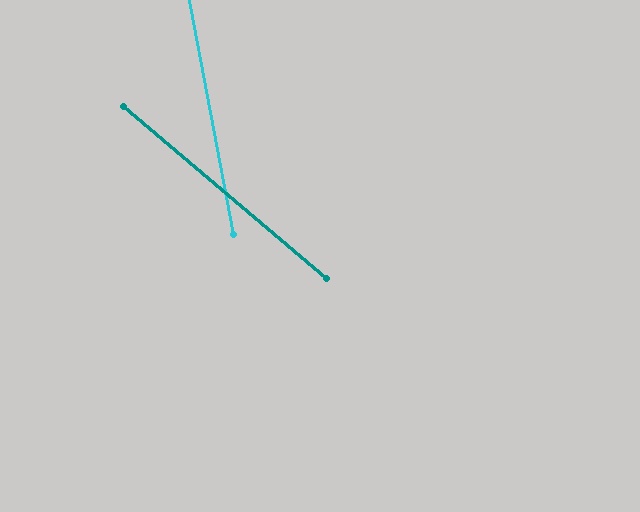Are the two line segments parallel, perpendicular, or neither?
Neither parallel nor perpendicular — they differ by about 39°.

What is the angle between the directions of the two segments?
Approximately 39 degrees.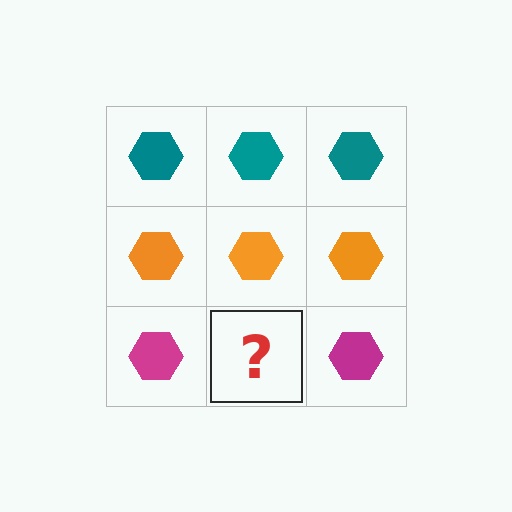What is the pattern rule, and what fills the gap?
The rule is that each row has a consistent color. The gap should be filled with a magenta hexagon.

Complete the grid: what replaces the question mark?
The question mark should be replaced with a magenta hexagon.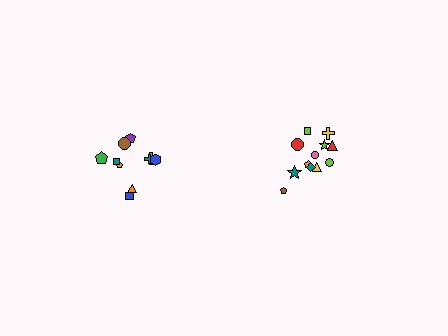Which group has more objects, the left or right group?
The right group.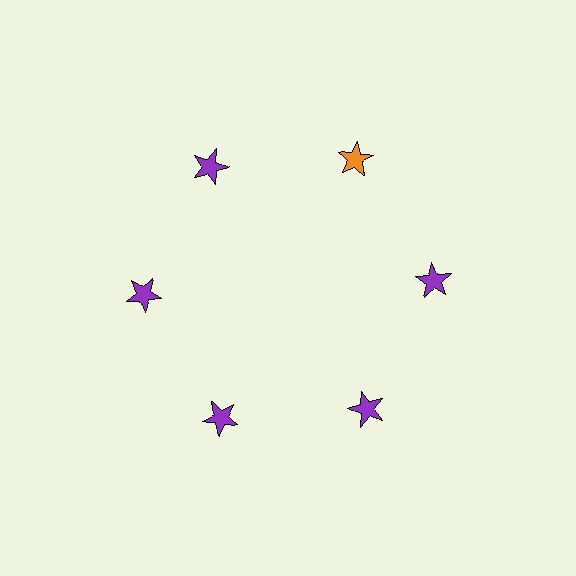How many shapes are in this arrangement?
There are 6 shapes arranged in a ring pattern.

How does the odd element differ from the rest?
It has a different color: orange instead of purple.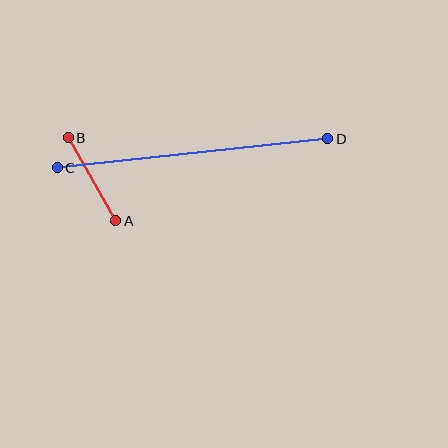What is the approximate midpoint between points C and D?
The midpoint is at approximately (192, 153) pixels.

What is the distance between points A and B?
The distance is approximately 95 pixels.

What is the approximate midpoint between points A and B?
The midpoint is at approximately (92, 179) pixels.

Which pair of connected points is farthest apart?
Points C and D are farthest apart.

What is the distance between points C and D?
The distance is approximately 272 pixels.